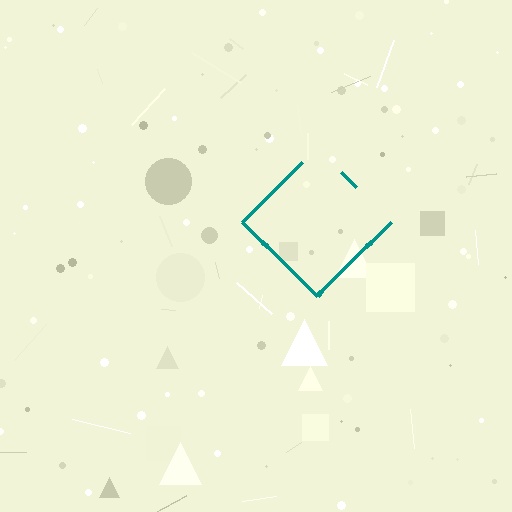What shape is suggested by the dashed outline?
The dashed outline suggests a diamond.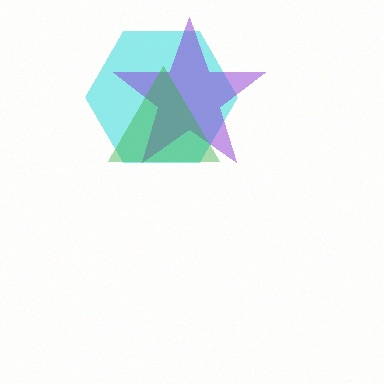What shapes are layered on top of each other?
The layered shapes are: a cyan hexagon, a purple star, a green triangle.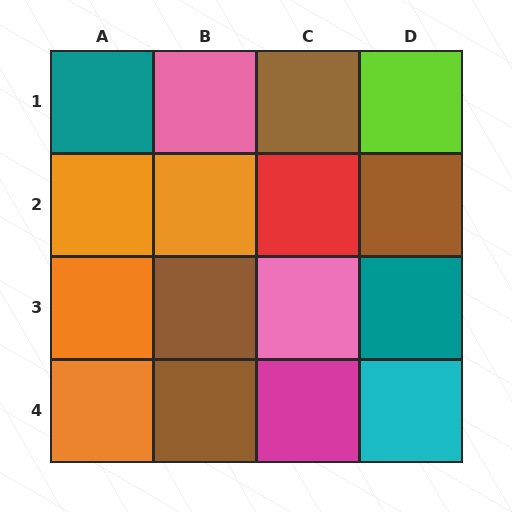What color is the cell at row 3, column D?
Teal.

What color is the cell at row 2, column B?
Orange.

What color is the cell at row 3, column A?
Orange.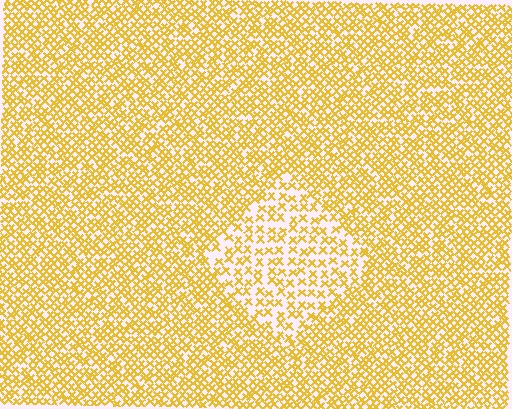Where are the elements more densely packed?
The elements are more densely packed outside the diamond boundary.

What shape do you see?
I see a diamond.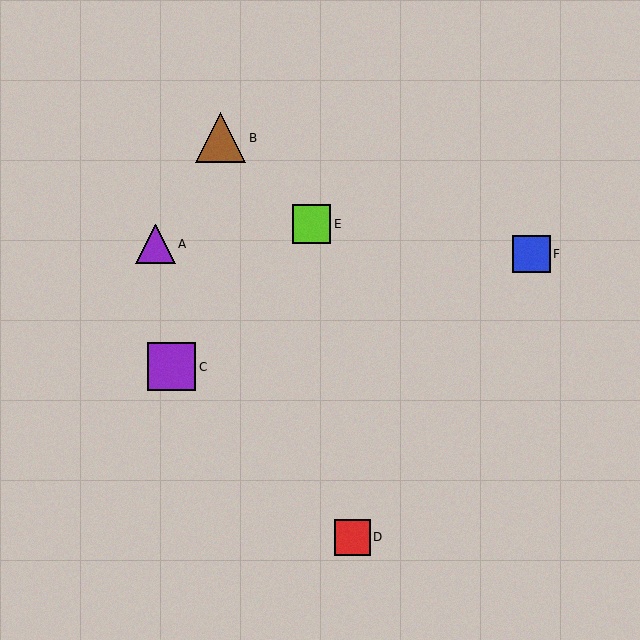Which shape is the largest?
The brown triangle (labeled B) is the largest.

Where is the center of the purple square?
The center of the purple square is at (172, 367).